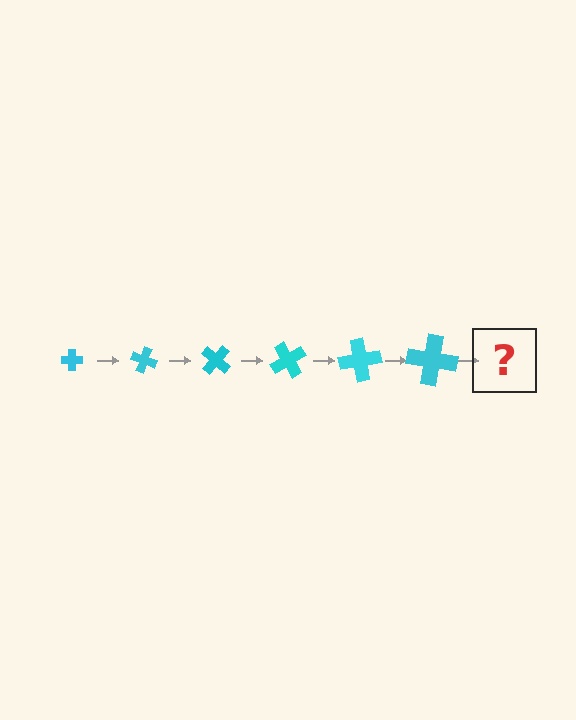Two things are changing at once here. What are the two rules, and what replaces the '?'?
The two rules are that the cross grows larger each step and it rotates 20 degrees each step. The '?' should be a cross, larger than the previous one and rotated 120 degrees from the start.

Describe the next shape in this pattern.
It should be a cross, larger than the previous one and rotated 120 degrees from the start.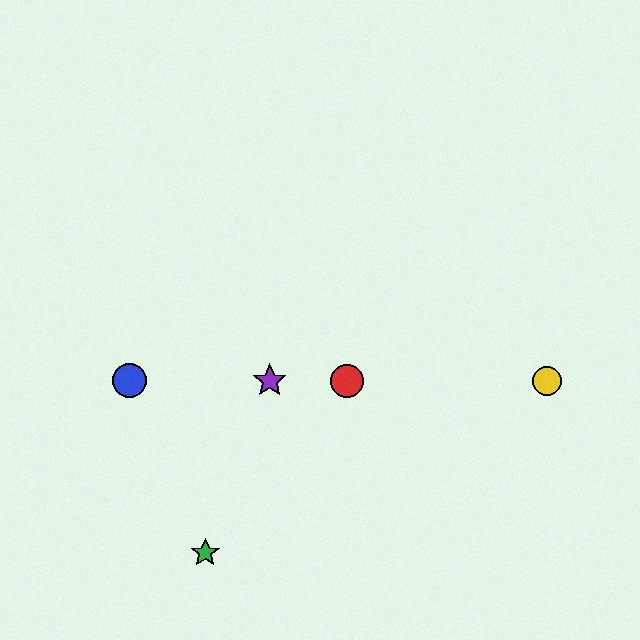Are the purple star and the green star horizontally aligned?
No, the purple star is at y≈381 and the green star is at y≈553.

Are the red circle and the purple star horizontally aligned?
Yes, both are at y≈381.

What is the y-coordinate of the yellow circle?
The yellow circle is at y≈381.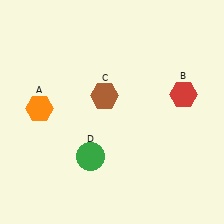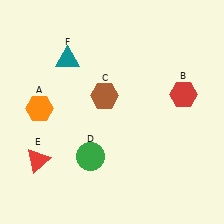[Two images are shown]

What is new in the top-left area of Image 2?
A teal triangle (F) was added in the top-left area of Image 2.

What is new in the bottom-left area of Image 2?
A red triangle (E) was added in the bottom-left area of Image 2.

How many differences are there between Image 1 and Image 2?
There are 2 differences between the two images.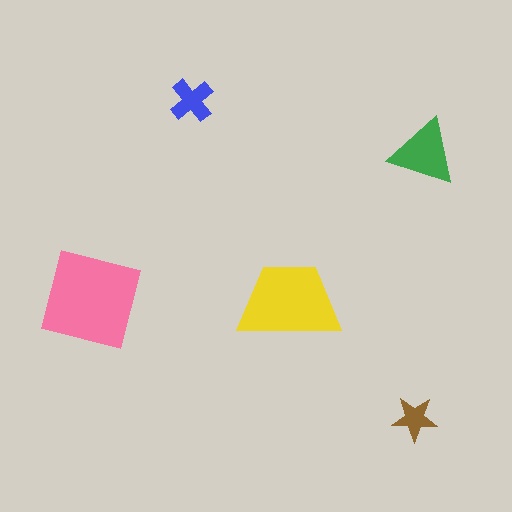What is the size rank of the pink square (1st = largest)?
1st.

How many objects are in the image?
There are 5 objects in the image.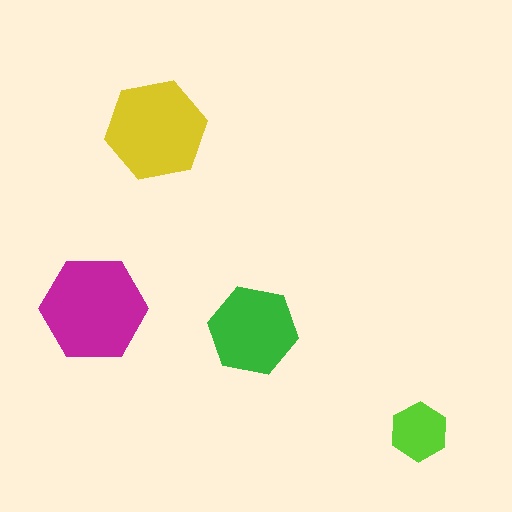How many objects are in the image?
There are 4 objects in the image.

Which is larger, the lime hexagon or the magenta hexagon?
The magenta one.